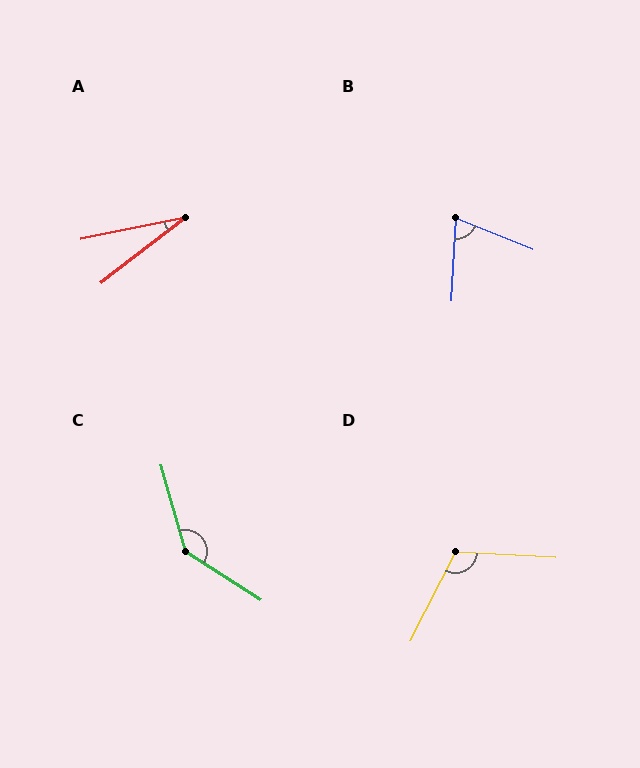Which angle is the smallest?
A, at approximately 26 degrees.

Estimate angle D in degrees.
Approximately 114 degrees.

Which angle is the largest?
C, at approximately 139 degrees.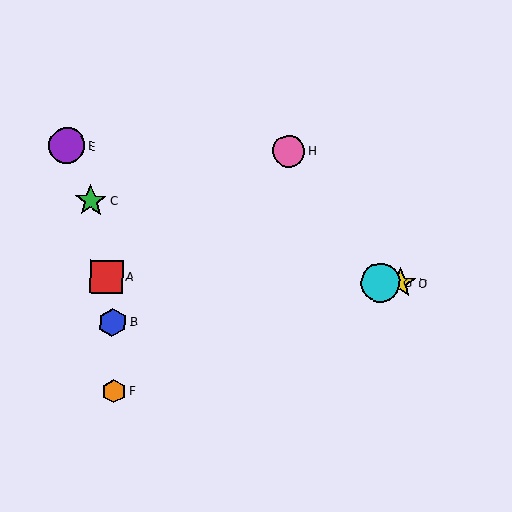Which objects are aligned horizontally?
Objects A, D, G are aligned horizontally.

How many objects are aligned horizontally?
3 objects (A, D, G) are aligned horizontally.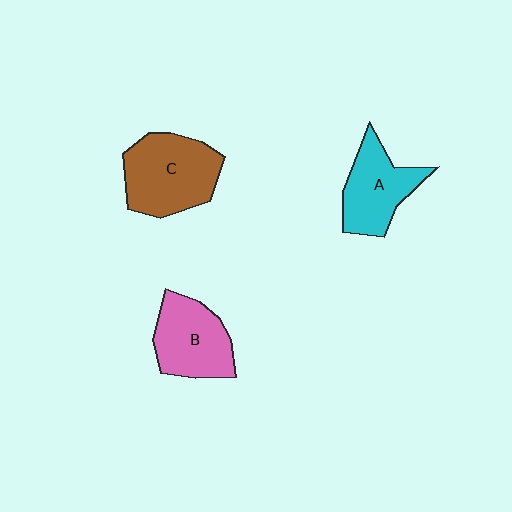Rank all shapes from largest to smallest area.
From largest to smallest: C (brown), B (pink), A (cyan).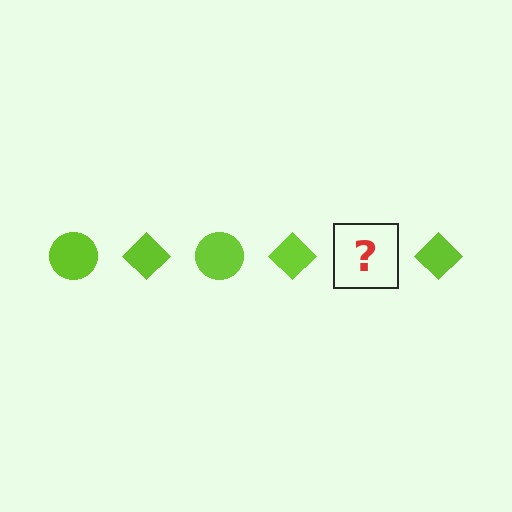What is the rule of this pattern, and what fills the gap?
The rule is that the pattern cycles through circle, diamond shapes in lime. The gap should be filled with a lime circle.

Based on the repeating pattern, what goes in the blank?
The blank should be a lime circle.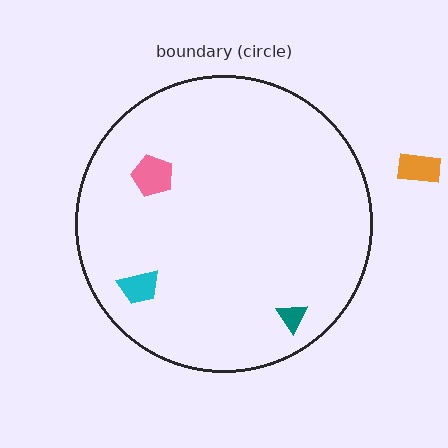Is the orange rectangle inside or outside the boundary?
Outside.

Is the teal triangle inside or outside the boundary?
Inside.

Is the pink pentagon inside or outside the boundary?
Inside.